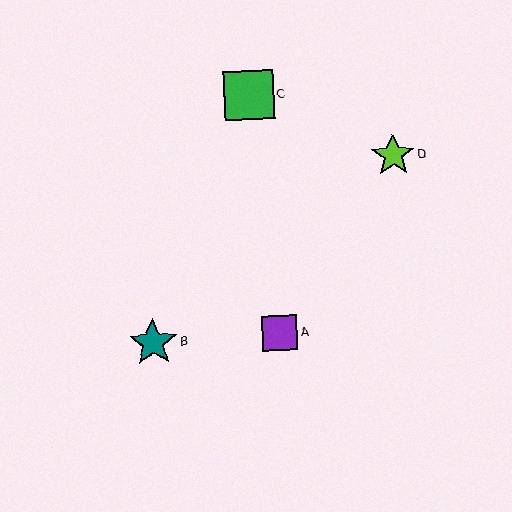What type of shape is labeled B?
Shape B is a teal star.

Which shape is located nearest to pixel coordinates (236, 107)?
The green square (labeled C) at (249, 95) is nearest to that location.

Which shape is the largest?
The green square (labeled C) is the largest.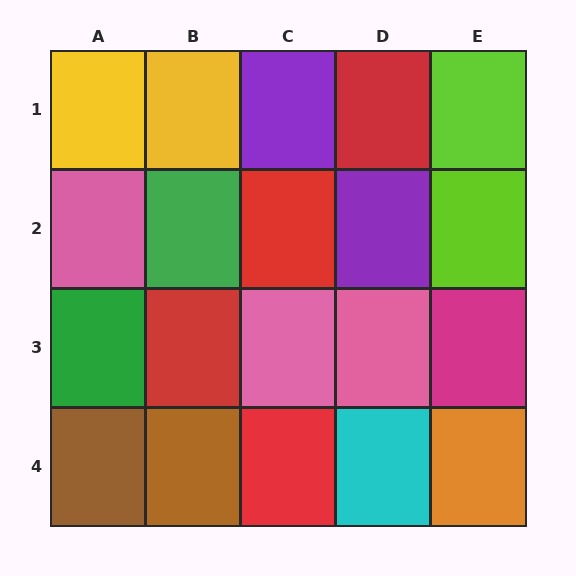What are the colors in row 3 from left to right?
Green, red, pink, pink, magenta.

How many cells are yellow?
2 cells are yellow.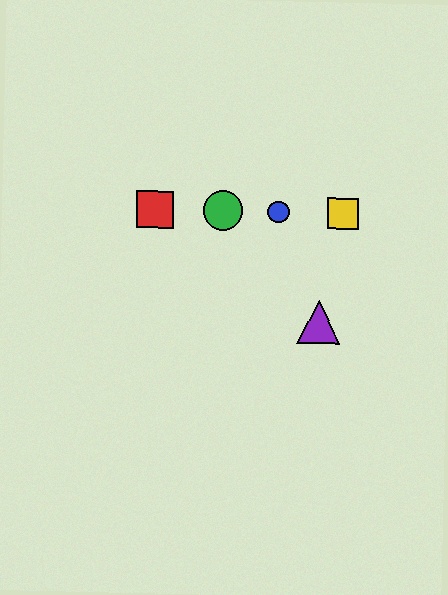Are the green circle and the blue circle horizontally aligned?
Yes, both are at y≈211.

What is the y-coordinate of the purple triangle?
The purple triangle is at y≈323.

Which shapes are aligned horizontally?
The red square, the blue circle, the green circle, the yellow square are aligned horizontally.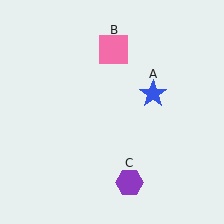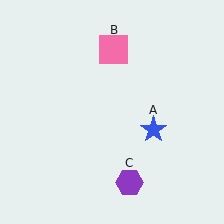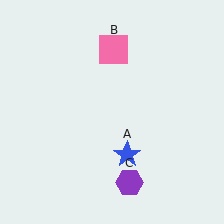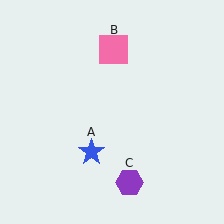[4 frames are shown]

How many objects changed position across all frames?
1 object changed position: blue star (object A).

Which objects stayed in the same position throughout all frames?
Pink square (object B) and purple hexagon (object C) remained stationary.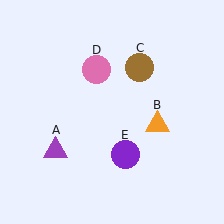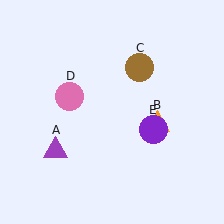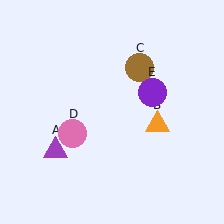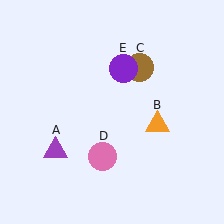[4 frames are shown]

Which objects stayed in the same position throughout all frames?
Purple triangle (object A) and orange triangle (object B) and brown circle (object C) remained stationary.